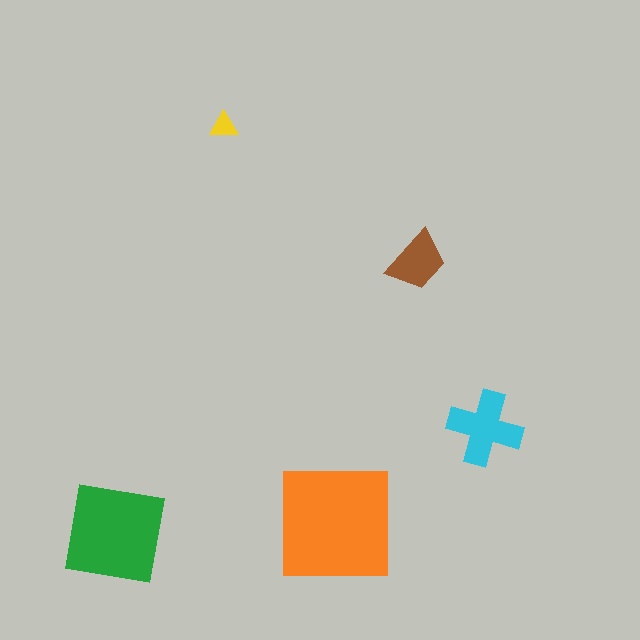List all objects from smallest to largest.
The yellow triangle, the brown trapezoid, the cyan cross, the green square, the orange square.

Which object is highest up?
The yellow triangle is topmost.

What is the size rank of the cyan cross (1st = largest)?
3rd.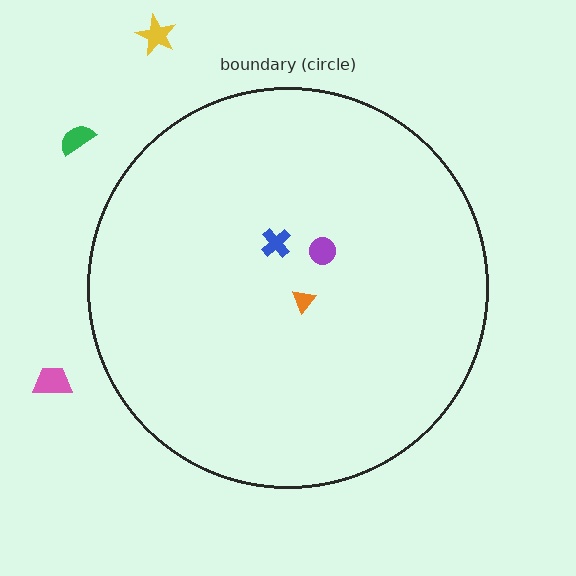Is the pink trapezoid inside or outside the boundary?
Outside.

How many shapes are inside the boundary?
3 inside, 3 outside.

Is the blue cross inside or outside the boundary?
Inside.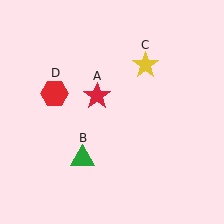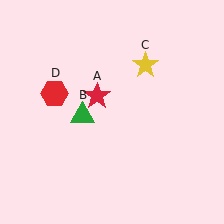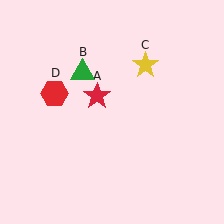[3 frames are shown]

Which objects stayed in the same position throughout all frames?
Red star (object A) and yellow star (object C) and red hexagon (object D) remained stationary.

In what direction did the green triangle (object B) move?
The green triangle (object B) moved up.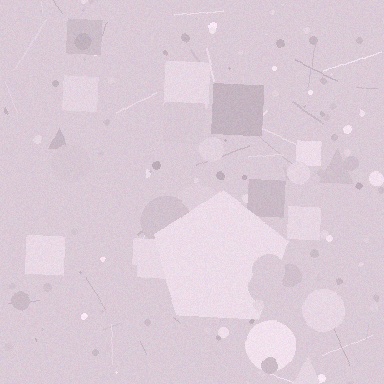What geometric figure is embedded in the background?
A pentagon is embedded in the background.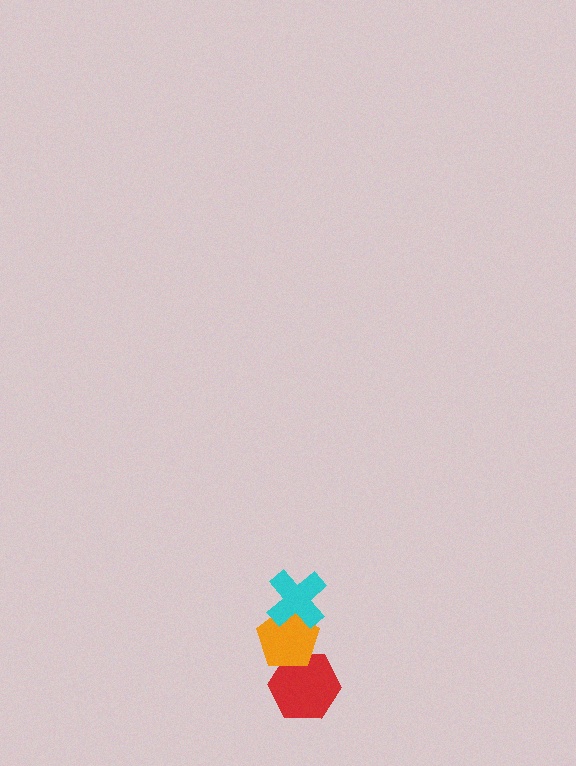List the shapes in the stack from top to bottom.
From top to bottom: the cyan cross, the orange pentagon, the red hexagon.